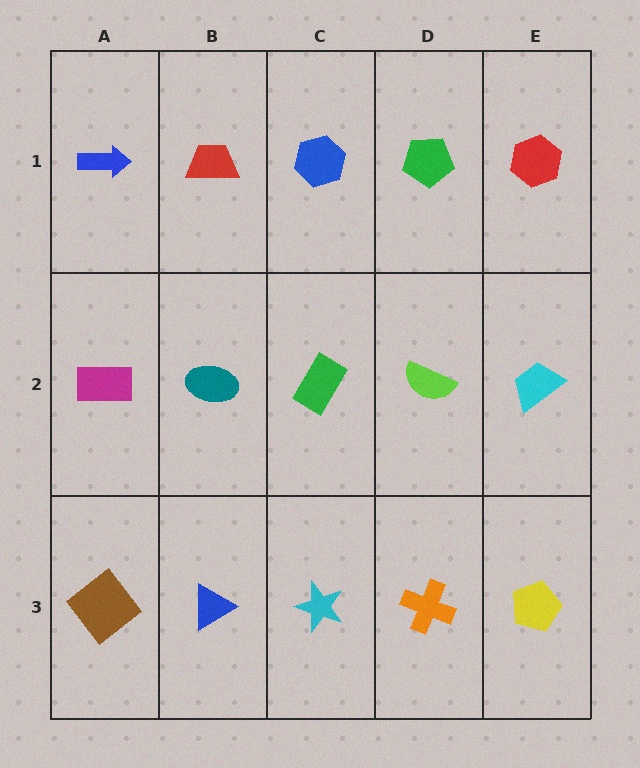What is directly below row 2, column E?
A yellow pentagon.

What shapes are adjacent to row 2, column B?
A red trapezoid (row 1, column B), a blue triangle (row 3, column B), a magenta rectangle (row 2, column A), a green rectangle (row 2, column C).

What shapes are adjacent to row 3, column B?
A teal ellipse (row 2, column B), a brown diamond (row 3, column A), a cyan star (row 3, column C).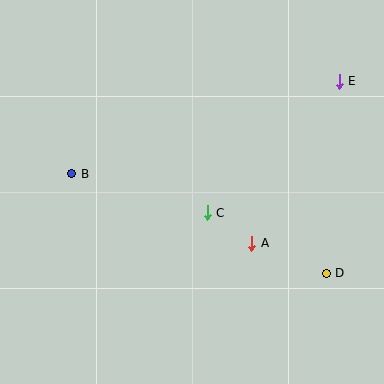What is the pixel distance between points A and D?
The distance between A and D is 80 pixels.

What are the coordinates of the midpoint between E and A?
The midpoint between E and A is at (295, 162).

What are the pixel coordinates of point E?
Point E is at (339, 81).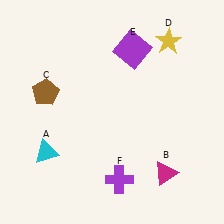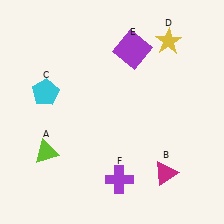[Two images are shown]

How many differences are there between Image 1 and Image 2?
There are 2 differences between the two images.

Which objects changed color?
A changed from cyan to lime. C changed from brown to cyan.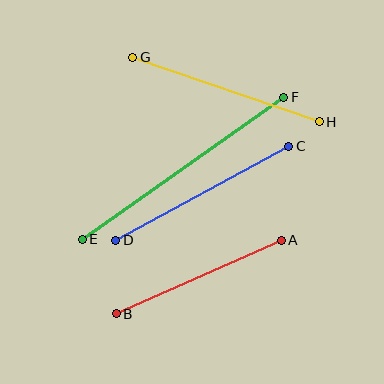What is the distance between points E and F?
The distance is approximately 247 pixels.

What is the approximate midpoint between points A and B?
The midpoint is at approximately (199, 277) pixels.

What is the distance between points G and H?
The distance is approximately 197 pixels.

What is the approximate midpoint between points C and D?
The midpoint is at approximately (202, 193) pixels.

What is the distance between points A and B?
The distance is approximately 181 pixels.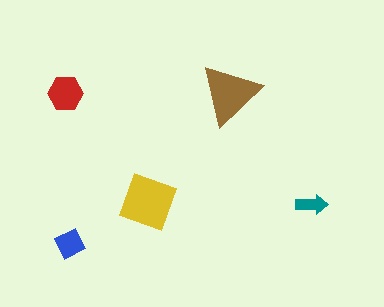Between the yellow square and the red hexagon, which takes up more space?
The yellow square.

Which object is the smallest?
The teal arrow.